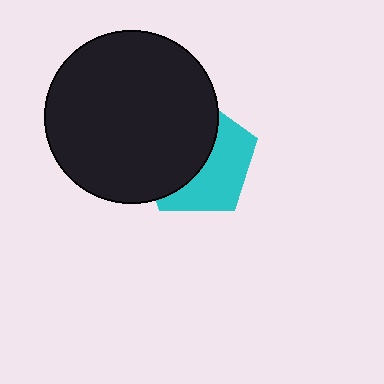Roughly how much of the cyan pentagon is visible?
About half of it is visible (roughly 46%).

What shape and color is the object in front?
The object in front is a black circle.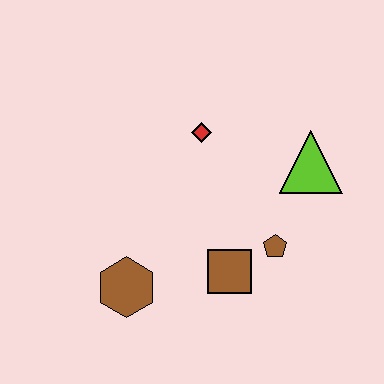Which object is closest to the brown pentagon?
The brown square is closest to the brown pentagon.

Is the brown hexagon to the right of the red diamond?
No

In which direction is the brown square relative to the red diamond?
The brown square is below the red diamond.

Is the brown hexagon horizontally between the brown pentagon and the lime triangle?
No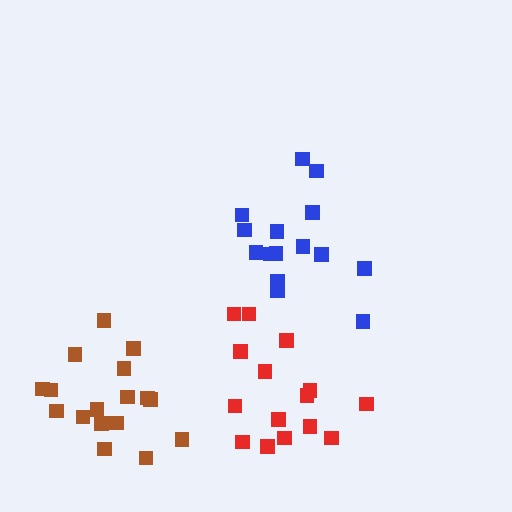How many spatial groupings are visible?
There are 3 spatial groupings.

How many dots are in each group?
Group 1: 15 dots, Group 2: 17 dots, Group 3: 15 dots (47 total).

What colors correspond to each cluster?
The clusters are colored: blue, brown, red.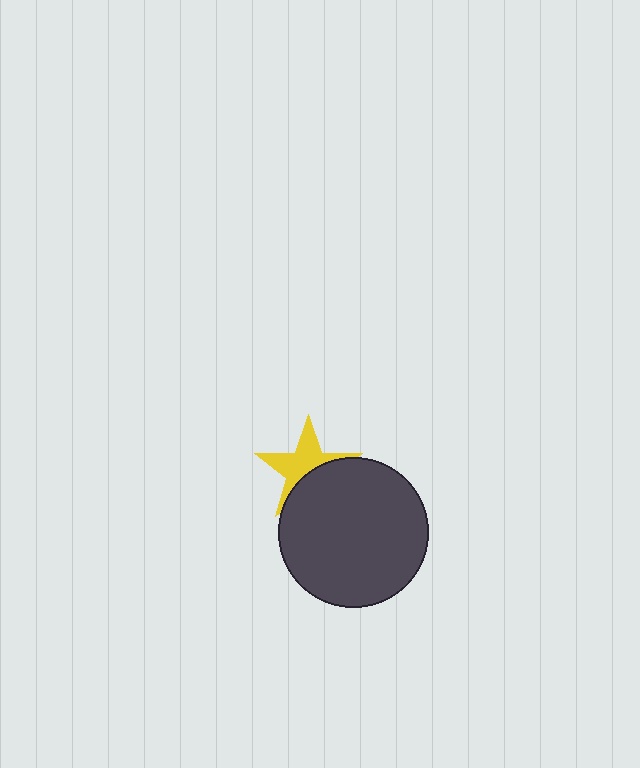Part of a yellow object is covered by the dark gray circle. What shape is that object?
It is a star.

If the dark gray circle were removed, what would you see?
You would see the complete yellow star.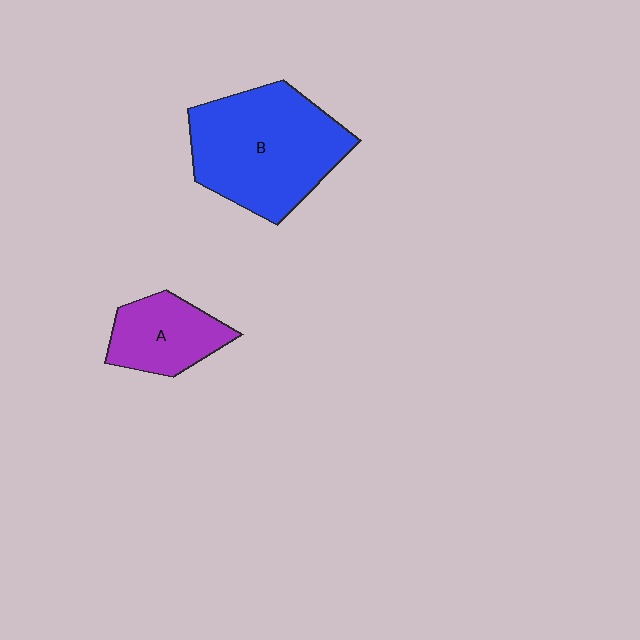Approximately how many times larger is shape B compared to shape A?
Approximately 2.1 times.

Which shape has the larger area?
Shape B (blue).